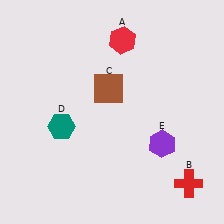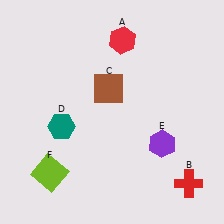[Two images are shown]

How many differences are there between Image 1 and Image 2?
There is 1 difference between the two images.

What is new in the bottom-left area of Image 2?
A lime square (F) was added in the bottom-left area of Image 2.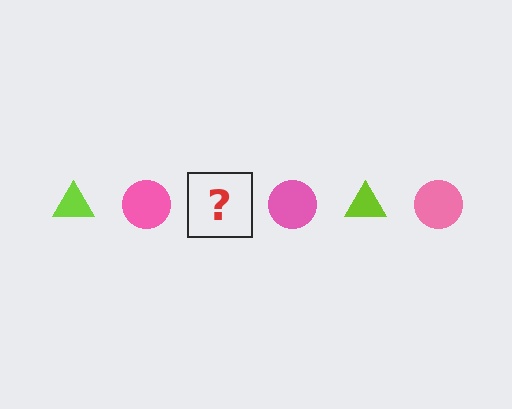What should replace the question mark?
The question mark should be replaced with a lime triangle.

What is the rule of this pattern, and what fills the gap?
The rule is that the pattern alternates between lime triangle and pink circle. The gap should be filled with a lime triangle.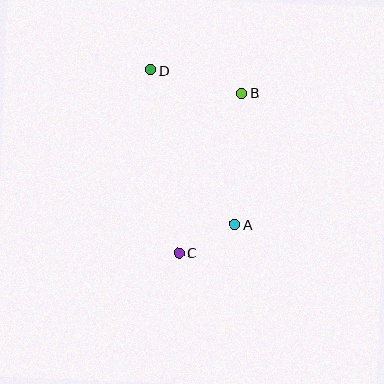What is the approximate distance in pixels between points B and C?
The distance between B and C is approximately 171 pixels.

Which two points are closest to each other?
Points A and C are closest to each other.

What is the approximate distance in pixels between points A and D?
The distance between A and D is approximately 176 pixels.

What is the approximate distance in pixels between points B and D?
The distance between B and D is approximately 94 pixels.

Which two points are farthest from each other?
Points C and D are farthest from each other.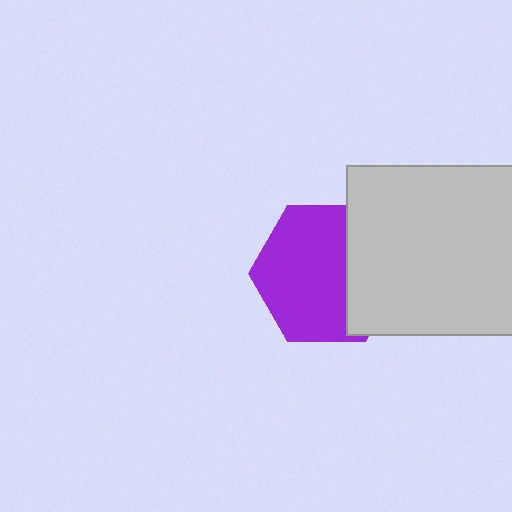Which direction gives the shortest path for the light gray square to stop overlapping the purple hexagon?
Moving right gives the shortest separation.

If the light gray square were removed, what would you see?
You would see the complete purple hexagon.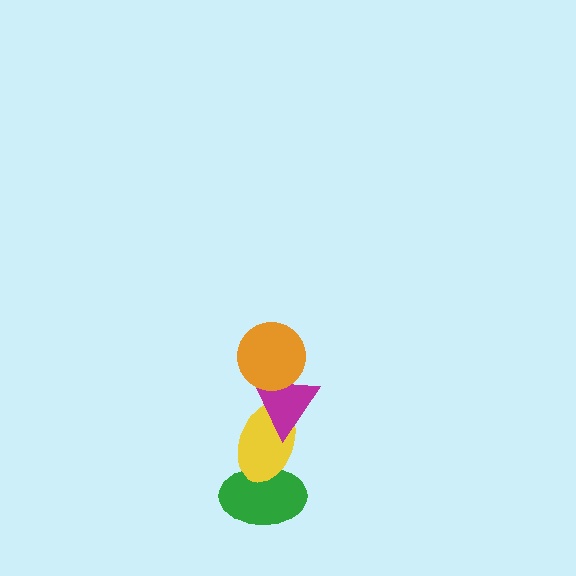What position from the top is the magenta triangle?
The magenta triangle is 2nd from the top.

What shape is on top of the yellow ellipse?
The magenta triangle is on top of the yellow ellipse.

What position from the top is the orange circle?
The orange circle is 1st from the top.